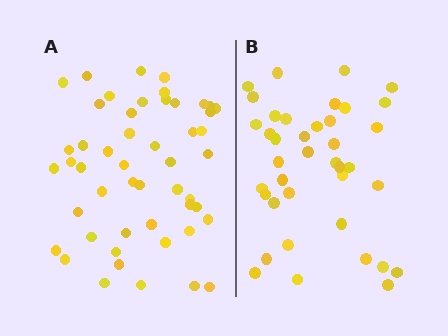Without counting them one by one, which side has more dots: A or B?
Region A (the left region) has more dots.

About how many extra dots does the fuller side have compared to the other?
Region A has roughly 12 or so more dots than region B.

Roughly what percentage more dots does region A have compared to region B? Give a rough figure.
About 30% more.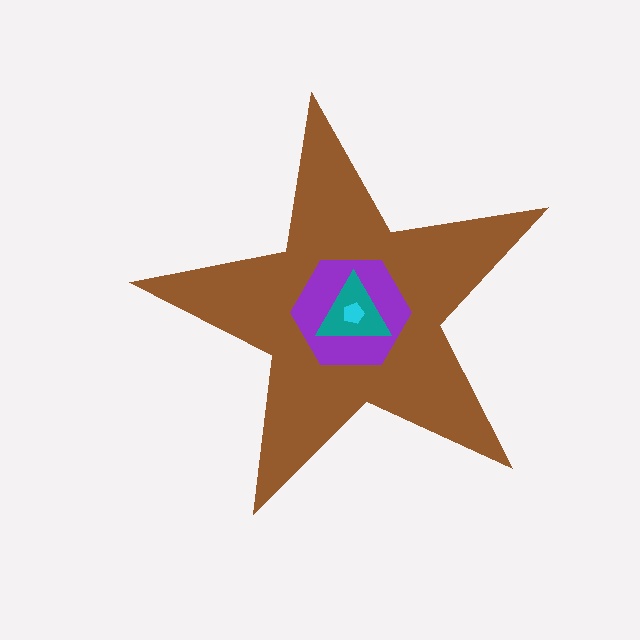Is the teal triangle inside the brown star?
Yes.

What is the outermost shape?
The brown star.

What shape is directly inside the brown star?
The purple hexagon.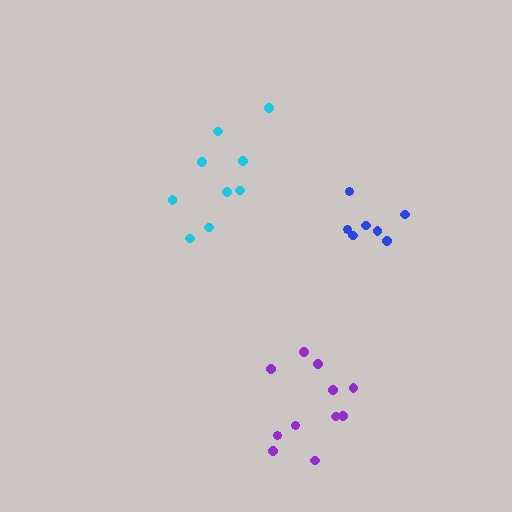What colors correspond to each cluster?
The clusters are colored: cyan, purple, blue.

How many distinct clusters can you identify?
There are 3 distinct clusters.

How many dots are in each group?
Group 1: 9 dots, Group 2: 11 dots, Group 3: 7 dots (27 total).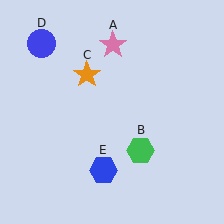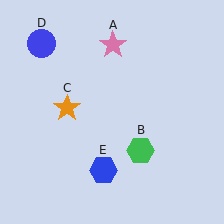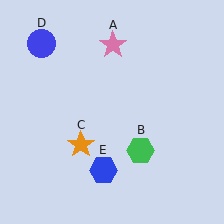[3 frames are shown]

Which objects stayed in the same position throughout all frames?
Pink star (object A) and green hexagon (object B) and blue circle (object D) and blue hexagon (object E) remained stationary.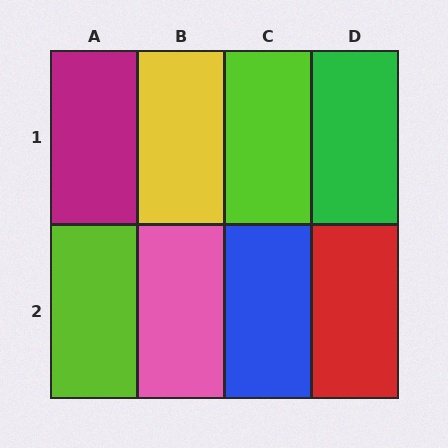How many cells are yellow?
1 cell is yellow.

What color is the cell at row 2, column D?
Red.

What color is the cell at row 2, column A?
Lime.